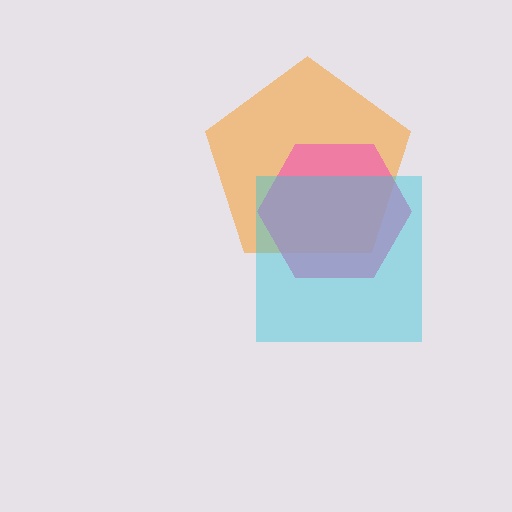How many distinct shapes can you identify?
There are 3 distinct shapes: an orange pentagon, a pink hexagon, a cyan square.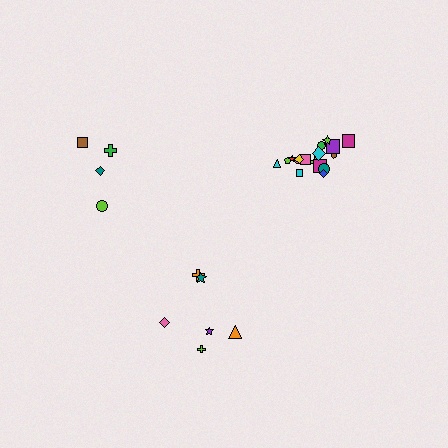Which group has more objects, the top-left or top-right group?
The top-right group.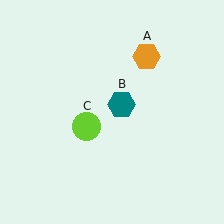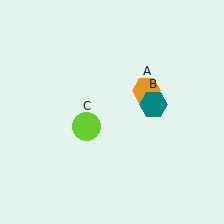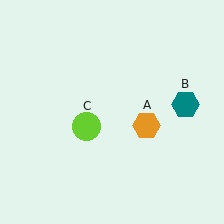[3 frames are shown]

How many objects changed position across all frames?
2 objects changed position: orange hexagon (object A), teal hexagon (object B).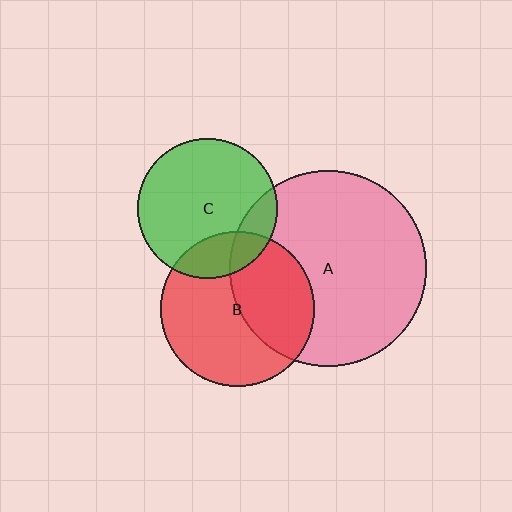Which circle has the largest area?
Circle A (pink).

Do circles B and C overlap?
Yes.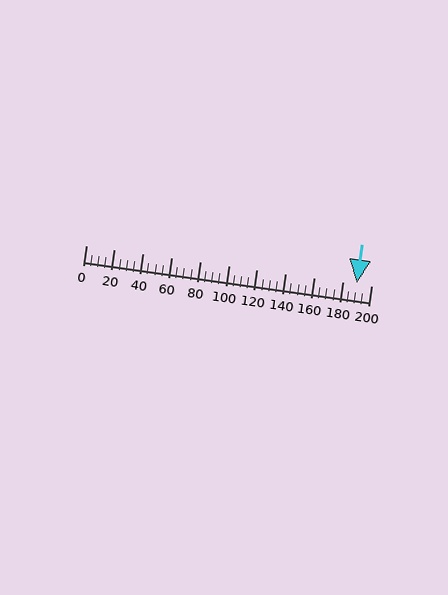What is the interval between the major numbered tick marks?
The major tick marks are spaced 20 units apart.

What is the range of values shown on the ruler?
The ruler shows values from 0 to 200.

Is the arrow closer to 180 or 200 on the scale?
The arrow is closer to 200.